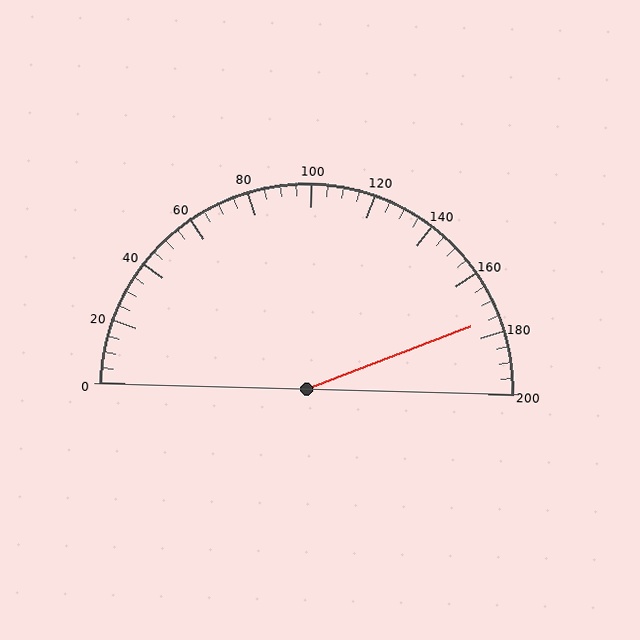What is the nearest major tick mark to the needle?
The nearest major tick mark is 180.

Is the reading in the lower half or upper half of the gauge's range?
The reading is in the upper half of the range (0 to 200).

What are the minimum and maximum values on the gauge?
The gauge ranges from 0 to 200.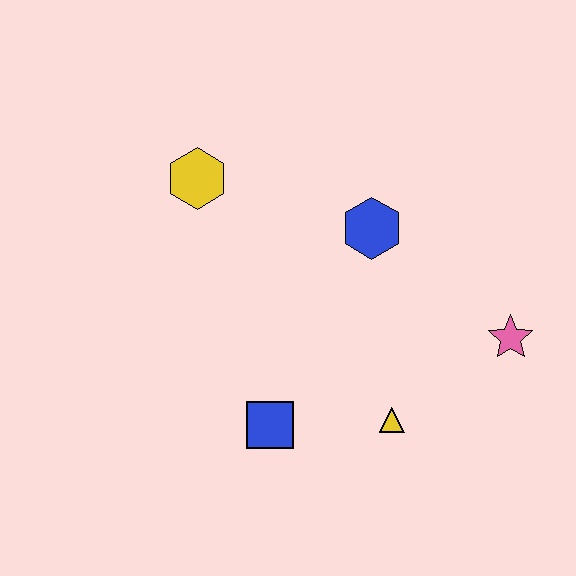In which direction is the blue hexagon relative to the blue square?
The blue hexagon is above the blue square.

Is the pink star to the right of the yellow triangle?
Yes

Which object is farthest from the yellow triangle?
The yellow hexagon is farthest from the yellow triangle.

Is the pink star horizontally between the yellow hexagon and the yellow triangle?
No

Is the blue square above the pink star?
No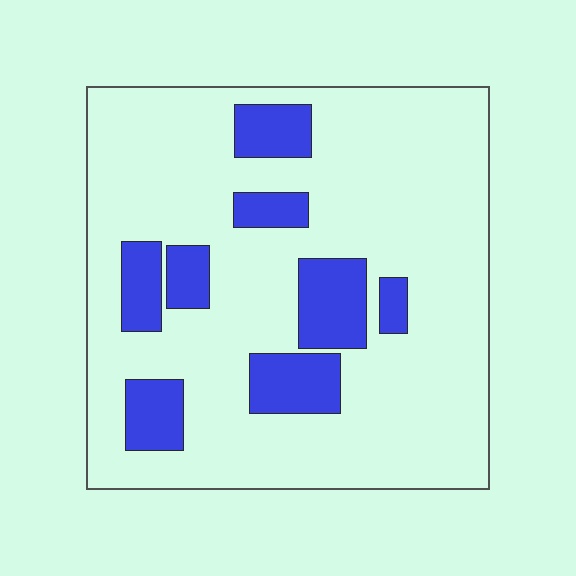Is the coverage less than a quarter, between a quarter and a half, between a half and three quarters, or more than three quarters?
Less than a quarter.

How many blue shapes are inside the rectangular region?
8.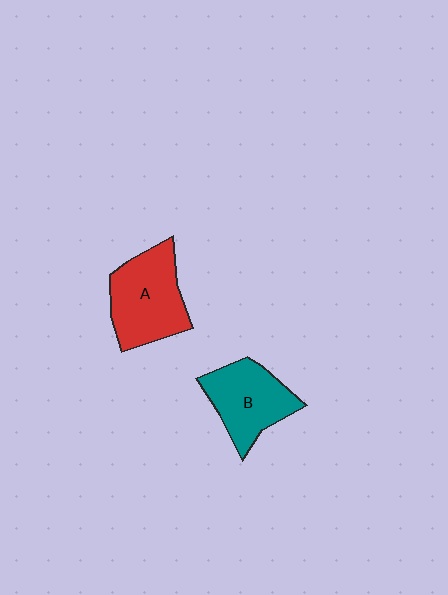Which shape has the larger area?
Shape A (red).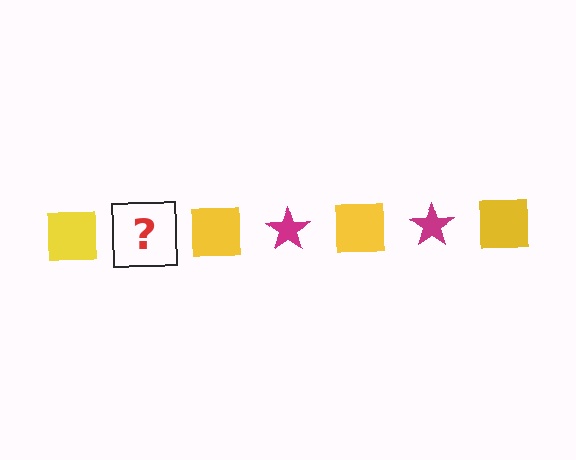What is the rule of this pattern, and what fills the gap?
The rule is that the pattern alternates between yellow square and magenta star. The gap should be filled with a magenta star.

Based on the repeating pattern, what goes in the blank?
The blank should be a magenta star.